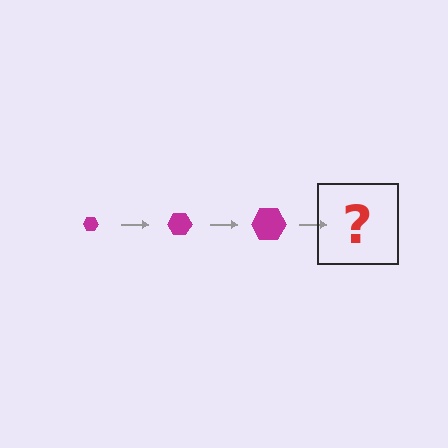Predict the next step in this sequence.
The next step is a magenta hexagon, larger than the previous one.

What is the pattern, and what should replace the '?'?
The pattern is that the hexagon gets progressively larger each step. The '?' should be a magenta hexagon, larger than the previous one.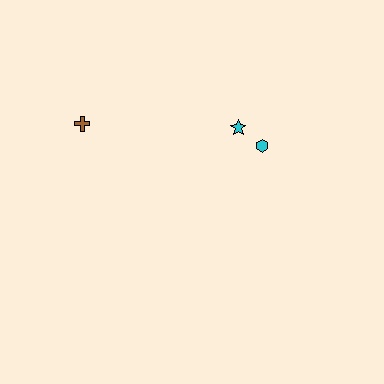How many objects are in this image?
There are 3 objects.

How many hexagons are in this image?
There is 1 hexagon.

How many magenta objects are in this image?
There are no magenta objects.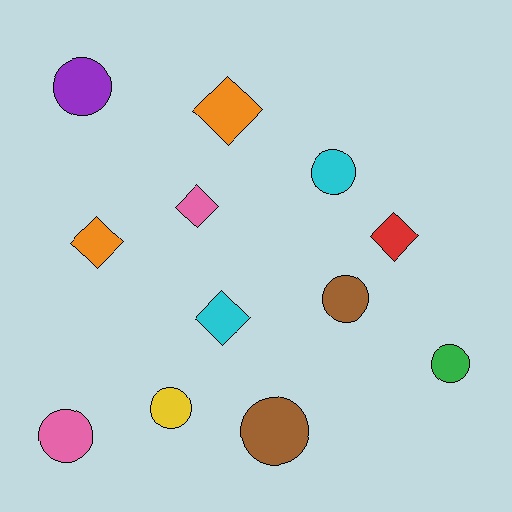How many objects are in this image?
There are 12 objects.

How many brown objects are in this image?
There are 2 brown objects.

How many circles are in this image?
There are 7 circles.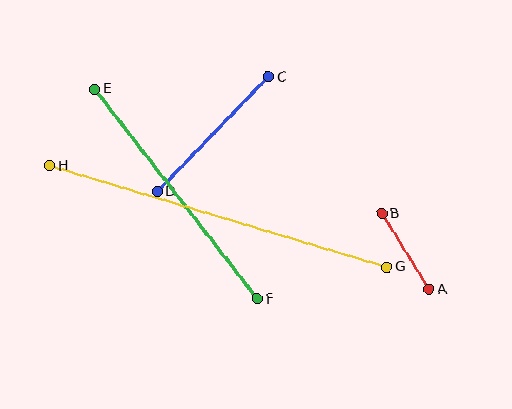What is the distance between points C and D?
The distance is approximately 160 pixels.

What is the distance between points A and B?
The distance is approximately 89 pixels.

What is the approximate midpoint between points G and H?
The midpoint is at approximately (218, 216) pixels.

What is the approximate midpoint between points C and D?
The midpoint is at approximately (213, 134) pixels.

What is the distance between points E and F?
The distance is approximately 265 pixels.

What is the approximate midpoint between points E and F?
The midpoint is at approximately (176, 194) pixels.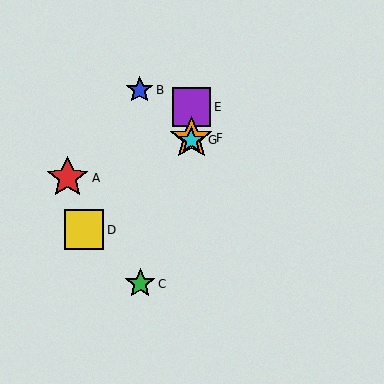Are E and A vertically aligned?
No, E is at x≈191 and A is at x≈67.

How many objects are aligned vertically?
3 objects (E, F, G) are aligned vertically.